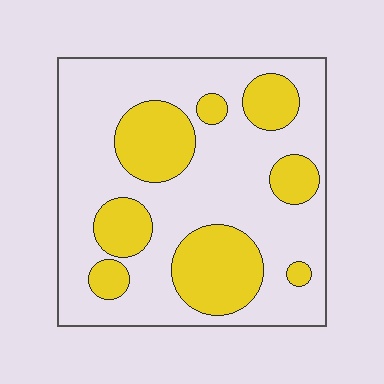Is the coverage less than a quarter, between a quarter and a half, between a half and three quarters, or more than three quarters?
Between a quarter and a half.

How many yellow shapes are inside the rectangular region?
8.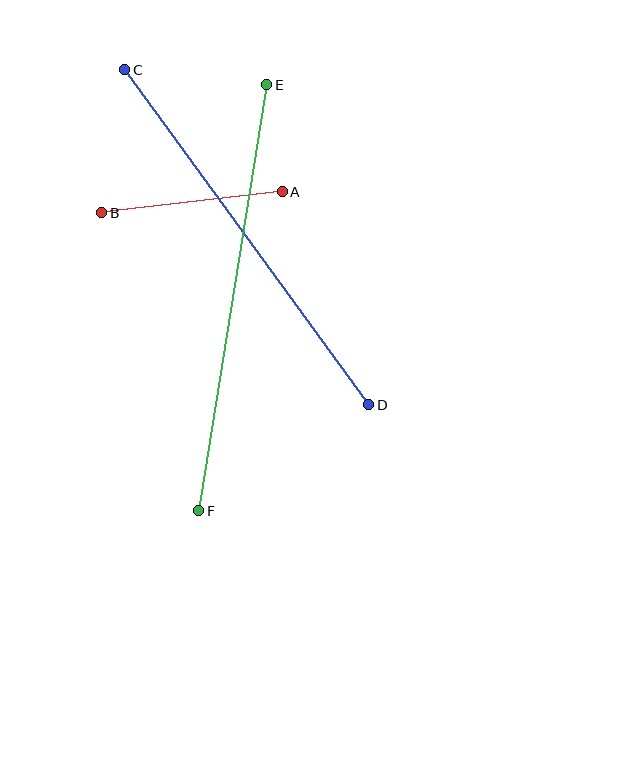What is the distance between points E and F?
The distance is approximately 431 pixels.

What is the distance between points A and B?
The distance is approximately 182 pixels.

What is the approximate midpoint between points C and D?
The midpoint is at approximately (247, 237) pixels.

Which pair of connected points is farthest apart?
Points E and F are farthest apart.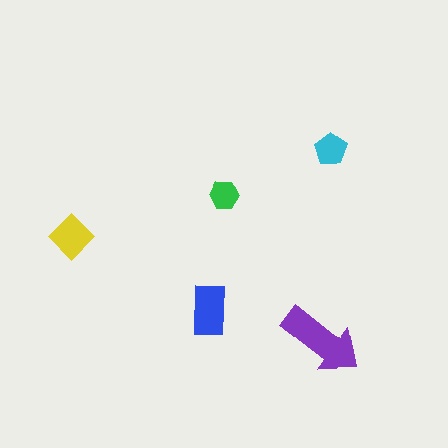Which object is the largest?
The purple arrow.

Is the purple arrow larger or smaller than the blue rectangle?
Larger.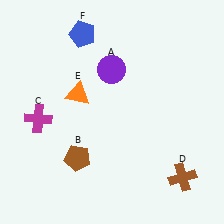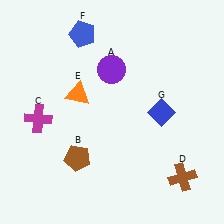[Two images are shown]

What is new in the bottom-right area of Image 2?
A blue diamond (G) was added in the bottom-right area of Image 2.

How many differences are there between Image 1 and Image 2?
There is 1 difference between the two images.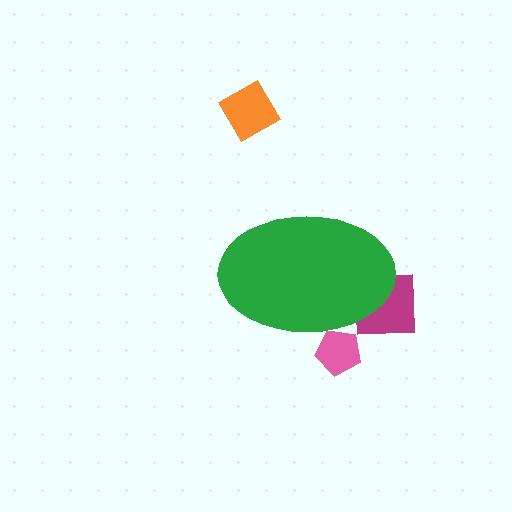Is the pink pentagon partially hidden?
Yes, the pink pentagon is partially hidden behind the green ellipse.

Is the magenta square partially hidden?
Yes, the magenta square is partially hidden behind the green ellipse.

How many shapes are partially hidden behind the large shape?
2 shapes are partially hidden.